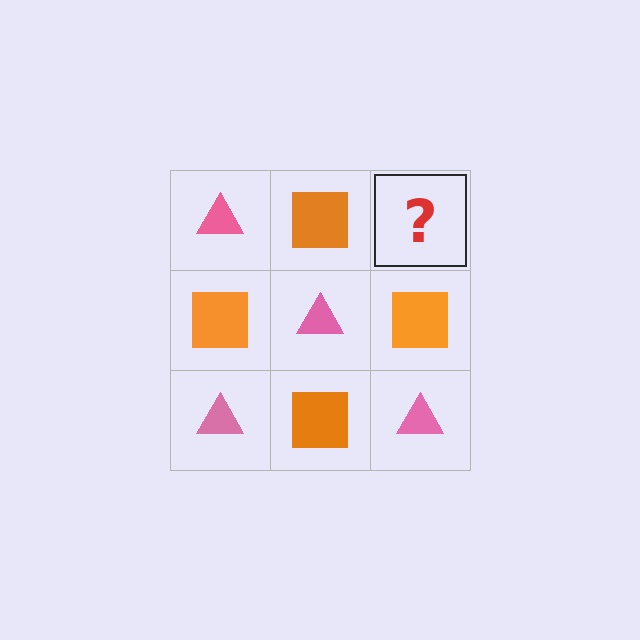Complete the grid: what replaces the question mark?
The question mark should be replaced with a pink triangle.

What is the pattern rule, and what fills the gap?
The rule is that it alternates pink triangle and orange square in a checkerboard pattern. The gap should be filled with a pink triangle.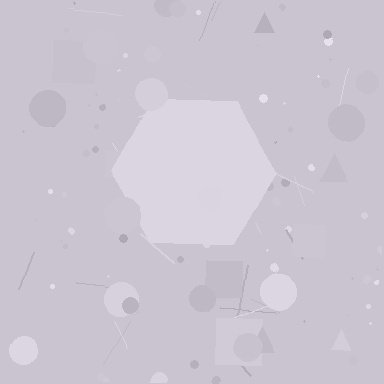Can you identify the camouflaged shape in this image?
The camouflaged shape is a hexagon.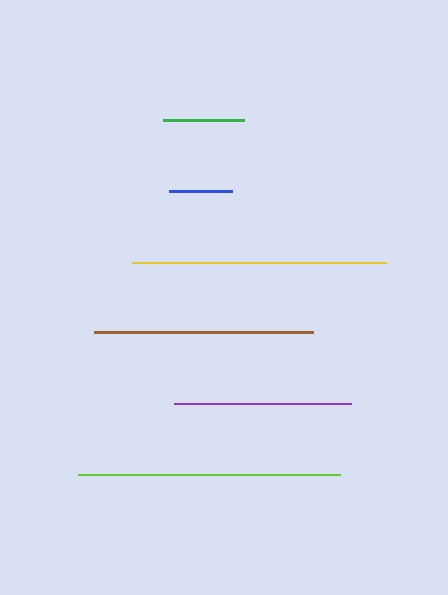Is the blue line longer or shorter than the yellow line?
The yellow line is longer than the blue line.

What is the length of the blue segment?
The blue segment is approximately 63 pixels long.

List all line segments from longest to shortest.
From longest to shortest: lime, yellow, brown, purple, green, blue.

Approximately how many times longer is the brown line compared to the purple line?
The brown line is approximately 1.2 times the length of the purple line.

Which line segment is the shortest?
The blue line is the shortest at approximately 63 pixels.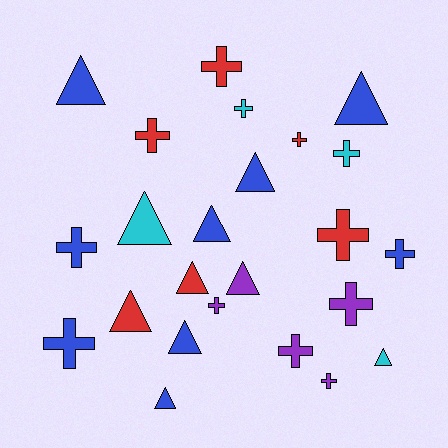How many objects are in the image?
There are 24 objects.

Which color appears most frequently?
Blue, with 9 objects.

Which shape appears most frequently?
Cross, with 13 objects.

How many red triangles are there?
There are 2 red triangles.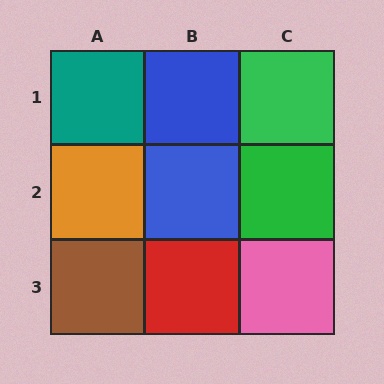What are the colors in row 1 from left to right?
Teal, blue, green.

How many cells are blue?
2 cells are blue.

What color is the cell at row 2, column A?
Orange.